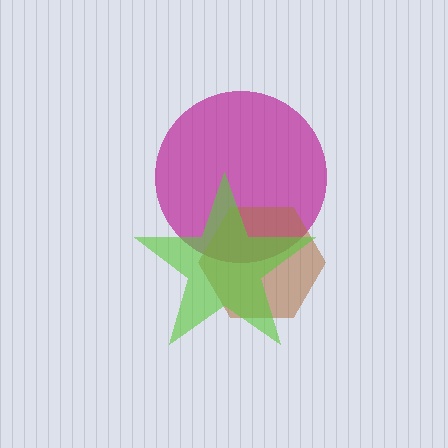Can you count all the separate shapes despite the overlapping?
Yes, there are 3 separate shapes.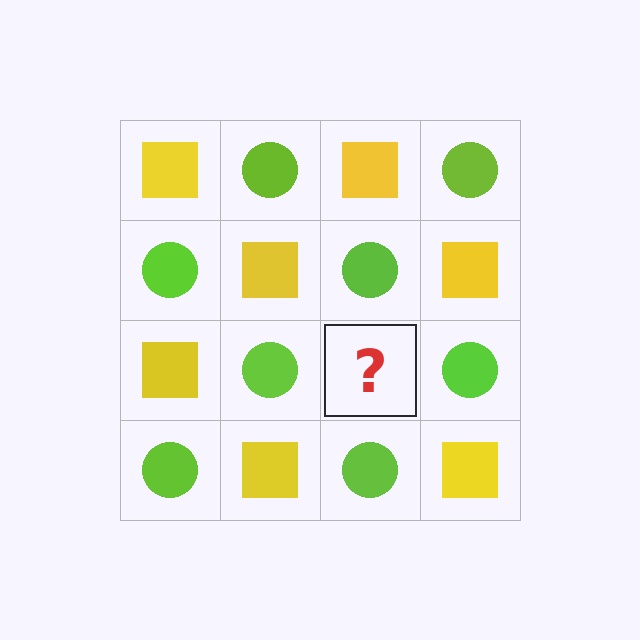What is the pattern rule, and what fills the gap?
The rule is that it alternates yellow square and lime circle in a checkerboard pattern. The gap should be filled with a yellow square.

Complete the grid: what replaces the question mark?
The question mark should be replaced with a yellow square.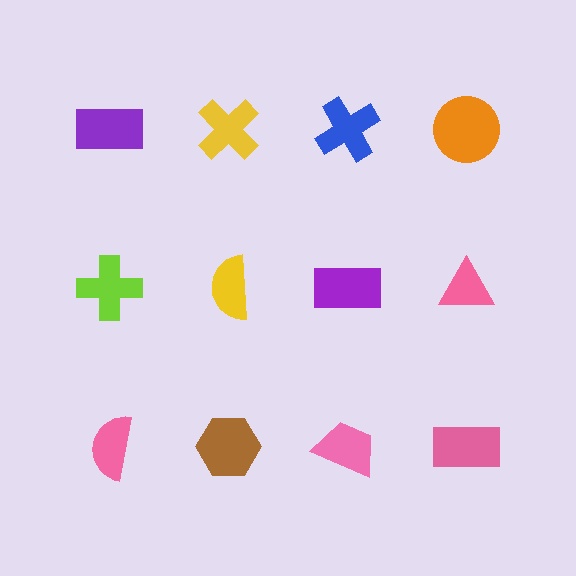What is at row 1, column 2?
A yellow cross.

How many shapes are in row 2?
4 shapes.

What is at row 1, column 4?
An orange circle.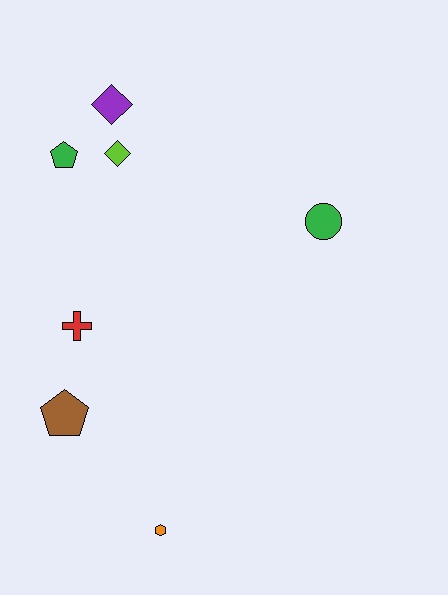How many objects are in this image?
There are 7 objects.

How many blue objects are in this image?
There are no blue objects.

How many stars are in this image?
There are no stars.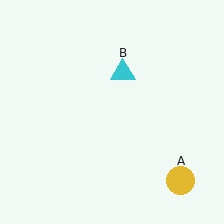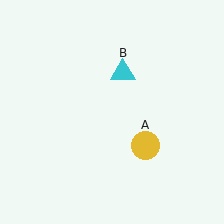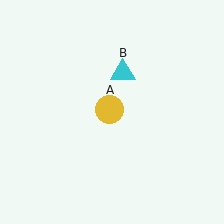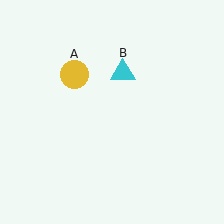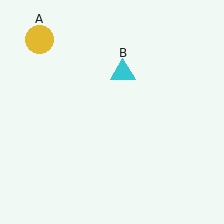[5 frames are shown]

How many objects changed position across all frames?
1 object changed position: yellow circle (object A).